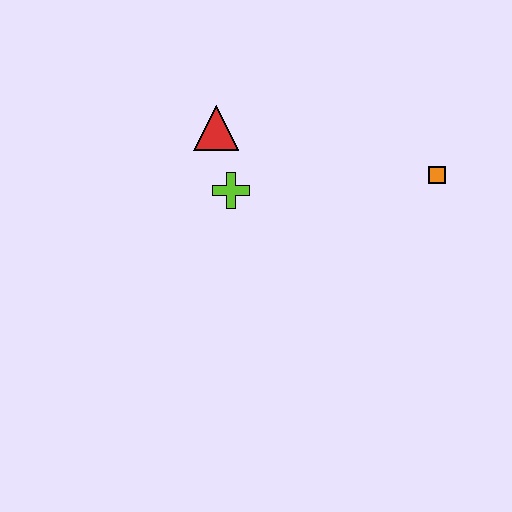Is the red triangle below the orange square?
No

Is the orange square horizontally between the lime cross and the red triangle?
No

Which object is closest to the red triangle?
The lime cross is closest to the red triangle.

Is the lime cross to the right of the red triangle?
Yes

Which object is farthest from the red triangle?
The orange square is farthest from the red triangle.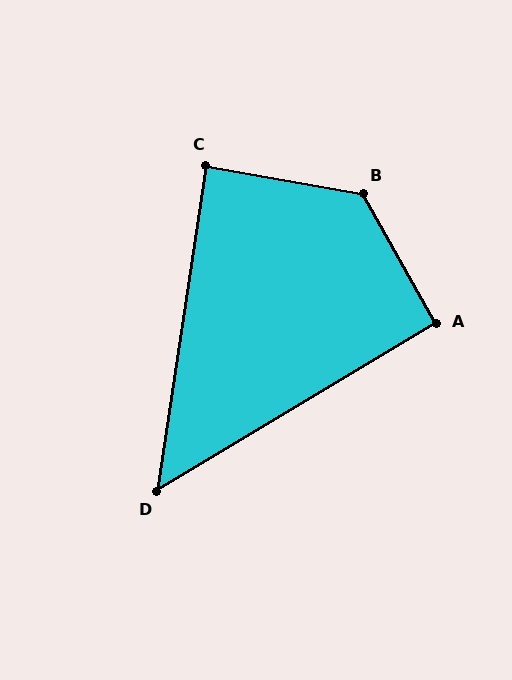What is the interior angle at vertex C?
Approximately 88 degrees (approximately right).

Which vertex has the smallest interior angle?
D, at approximately 51 degrees.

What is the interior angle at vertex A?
Approximately 92 degrees (approximately right).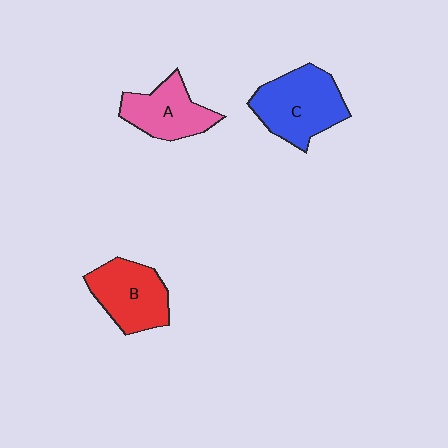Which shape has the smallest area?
Shape A (pink).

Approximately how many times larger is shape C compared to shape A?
Approximately 1.3 times.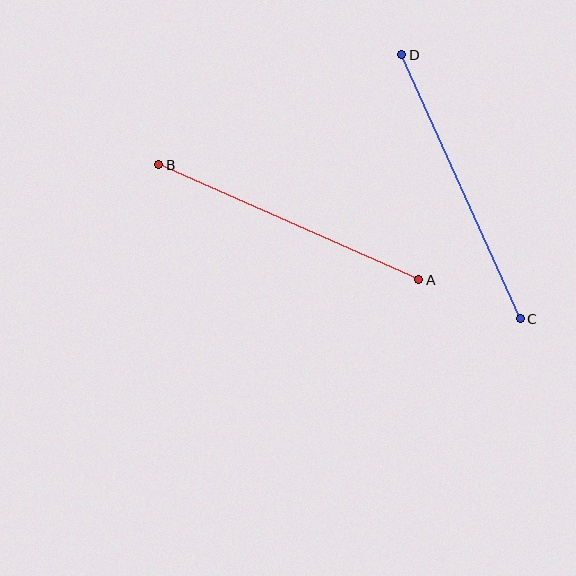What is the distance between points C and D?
The distance is approximately 290 pixels.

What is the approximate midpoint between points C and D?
The midpoint is at approximately (461, 187) pixels.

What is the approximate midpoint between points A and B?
The midpoint is at approximately (289, 222) pixels.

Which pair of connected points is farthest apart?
Points C and D are farthest apart.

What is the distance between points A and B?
The distance is approximately 284 pixels.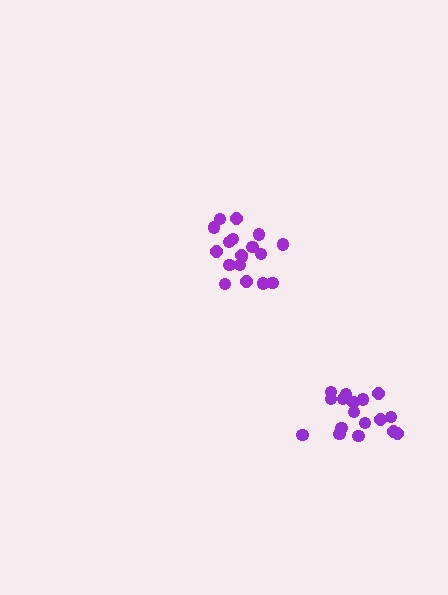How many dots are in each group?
Group 1: 18 dots, Group 2: 17 dots (35 total).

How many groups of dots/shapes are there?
There are 2 groups.